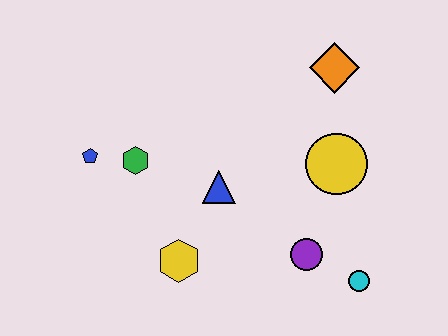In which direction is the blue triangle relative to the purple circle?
The blue triangle is to the left of the purple circle.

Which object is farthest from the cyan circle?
The blue pentagon is farthest from the cyan circle.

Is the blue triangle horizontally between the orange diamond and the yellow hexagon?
Yes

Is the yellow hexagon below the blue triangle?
Yes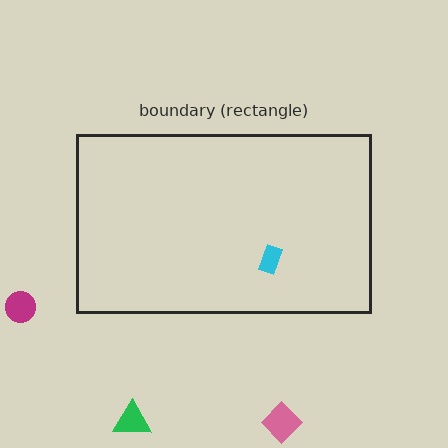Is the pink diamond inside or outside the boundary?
Outside.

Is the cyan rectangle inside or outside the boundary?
Inside.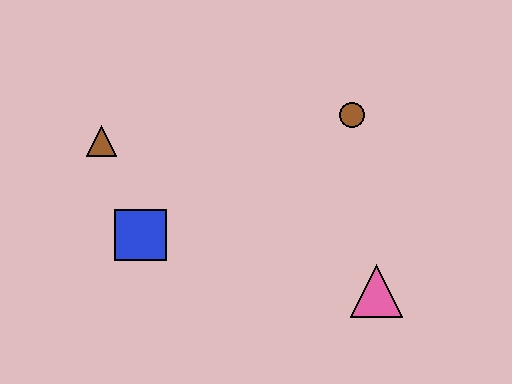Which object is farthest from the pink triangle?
The brown triangle is farthest from the pink triangle.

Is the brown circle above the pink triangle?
Yes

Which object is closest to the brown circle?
The pink triangle is closest to the brown circle.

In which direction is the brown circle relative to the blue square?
The brown circle is to the right of the blue square.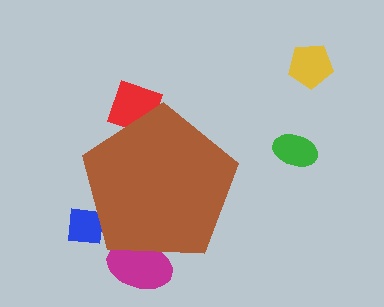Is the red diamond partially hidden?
Yes, the red diamond is partially hidden behind the brown pentagon.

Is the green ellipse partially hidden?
No, the green ellipse is fully visible.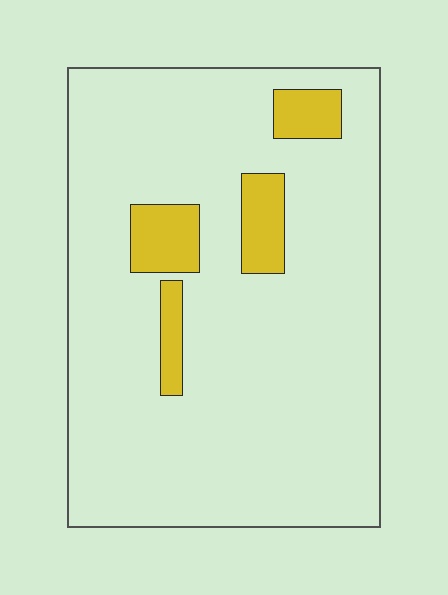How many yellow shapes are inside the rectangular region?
4.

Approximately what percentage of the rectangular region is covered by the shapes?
Approximately 10%.